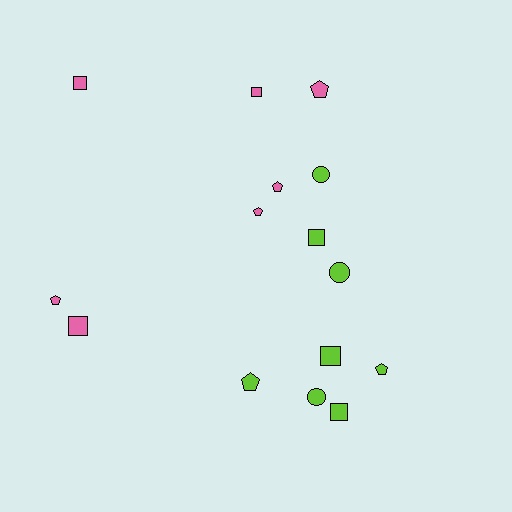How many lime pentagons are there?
There are 2 lime pentagons.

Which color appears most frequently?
Lime, with 8 objects.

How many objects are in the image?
There are 15 objects.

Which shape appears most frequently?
Square, with 6 objects.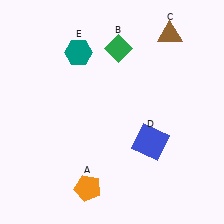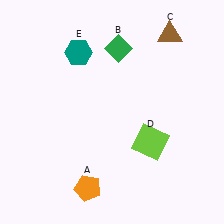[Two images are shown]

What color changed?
The square (D) changed from blue in Image 1 to lime in Image 2.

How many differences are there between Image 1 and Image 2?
There is 1 difference between the two images.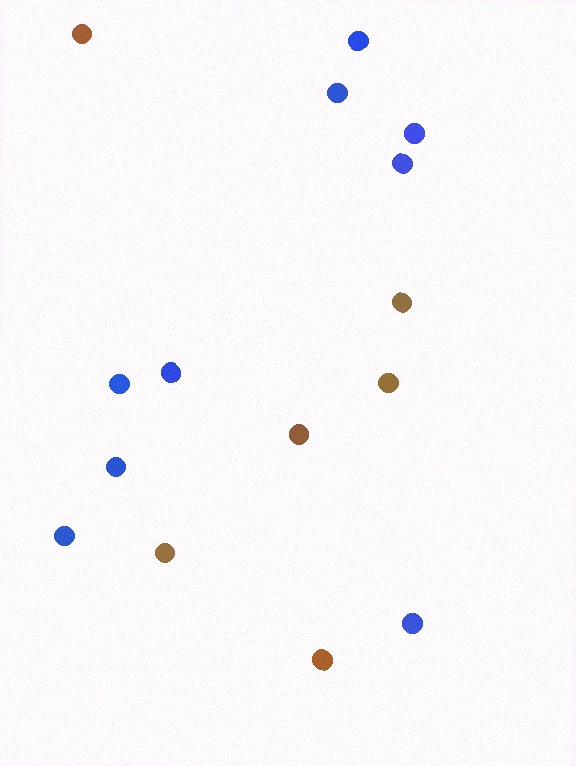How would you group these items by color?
There are 2 groups: one group of blue circles (9) and one group of brown circles (6).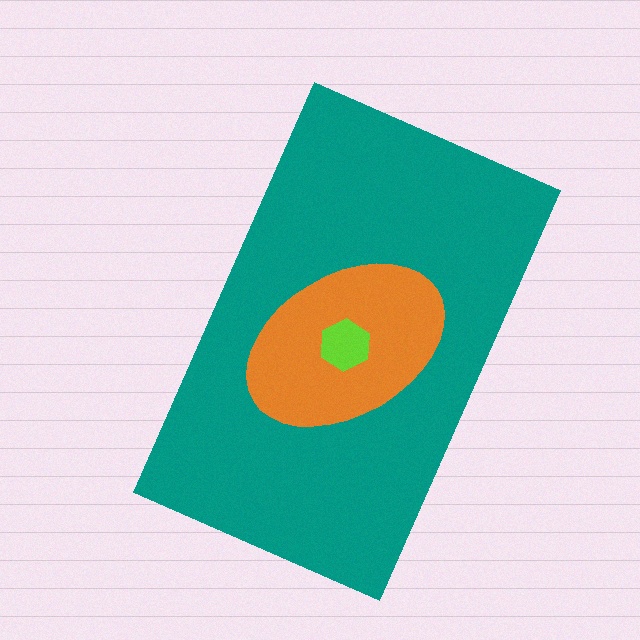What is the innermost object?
The lime hexagon.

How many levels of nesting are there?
3.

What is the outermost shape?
The teal rectangle.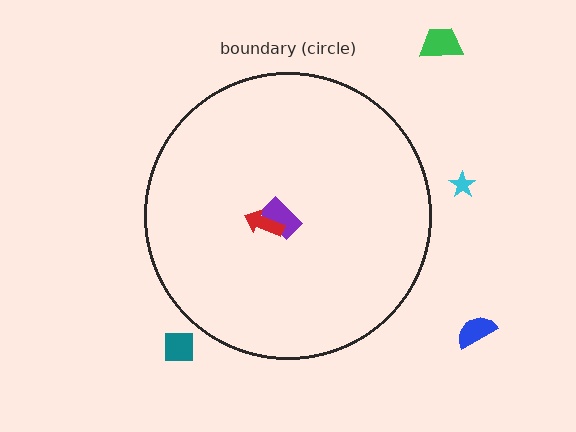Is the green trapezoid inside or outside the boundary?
Outside.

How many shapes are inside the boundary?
2 inside, 4 outside.